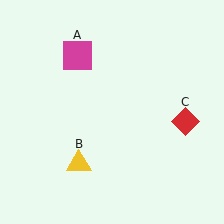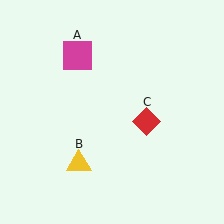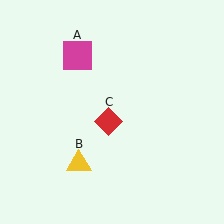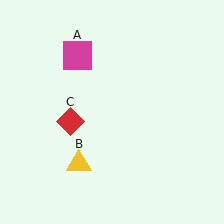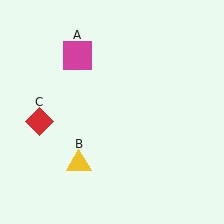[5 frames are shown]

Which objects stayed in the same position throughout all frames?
Magenta square (object A) and yellow triangle (object B) remained stationary.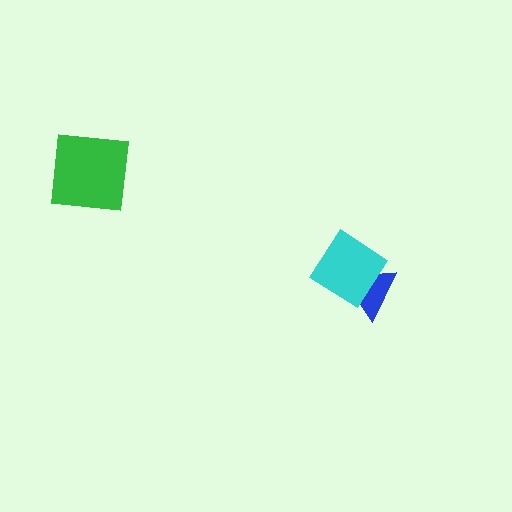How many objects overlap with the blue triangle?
1 object overlaps with the blue triangle.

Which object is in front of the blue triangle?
The cyan diamond is in front of the blue triangle.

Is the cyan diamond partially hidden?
No, no other shape covers it.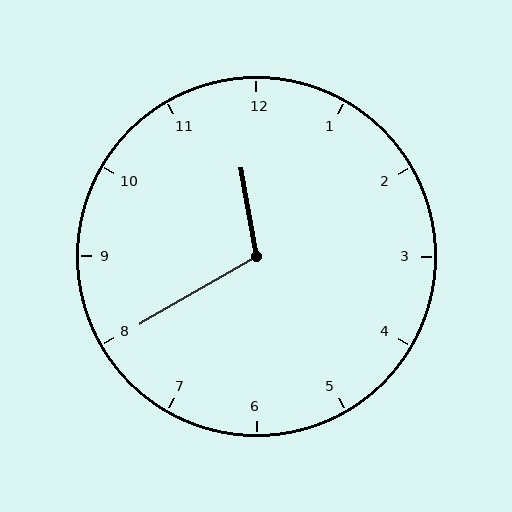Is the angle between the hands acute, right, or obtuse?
It is obtuse.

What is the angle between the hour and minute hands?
Approximately 110 degrees.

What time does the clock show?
11:40.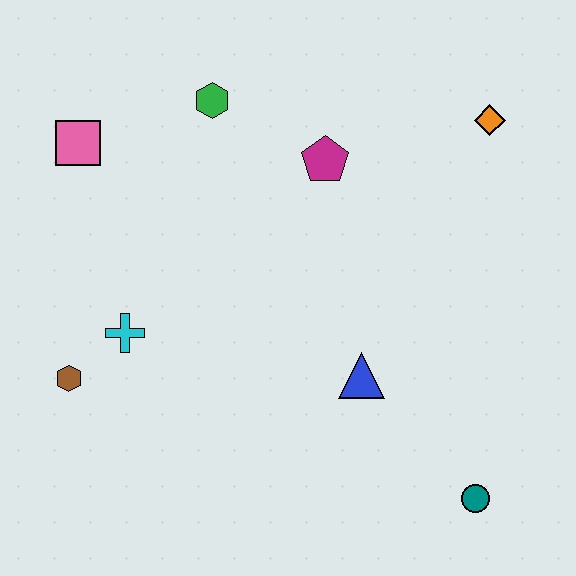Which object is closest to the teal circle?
The blue triangle is closest to the teal circle.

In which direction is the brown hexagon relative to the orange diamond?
The brown hexagon is to the left of the orange diamond.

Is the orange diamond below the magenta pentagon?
No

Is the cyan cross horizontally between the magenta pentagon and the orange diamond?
No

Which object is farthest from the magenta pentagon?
The teal circle is farthest from the magenta pentagon.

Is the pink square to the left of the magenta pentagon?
Yes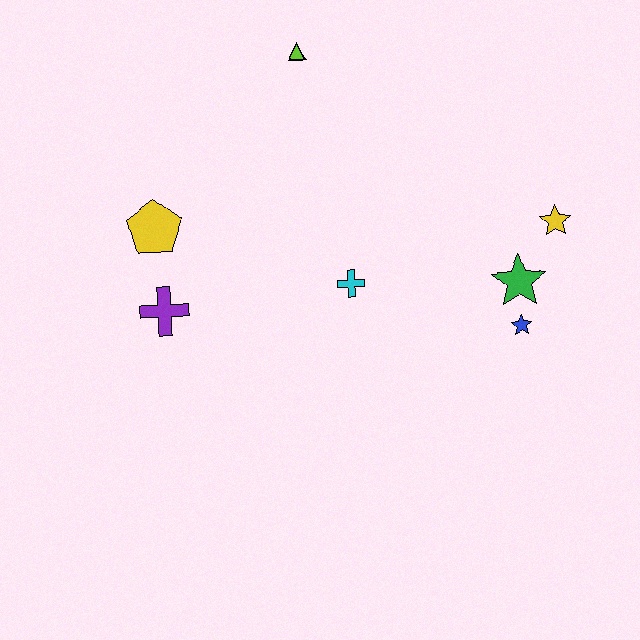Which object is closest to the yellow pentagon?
The purple cross is closest to the yellow pentagon.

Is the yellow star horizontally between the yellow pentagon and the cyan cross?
No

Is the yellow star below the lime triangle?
Yes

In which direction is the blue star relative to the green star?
The blue star is below the green star.